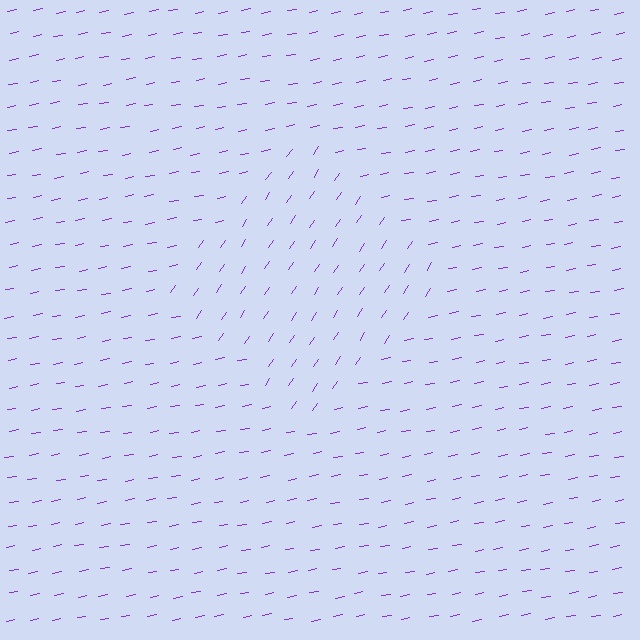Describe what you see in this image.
The image is filled with small purple line segments. A diamond region in the image has lines oriented differently from the surrounding lines, creating a visible texture boundary.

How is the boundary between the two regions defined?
The boundary is defined purely by a change in line orientation (approximately 45 degrees difference). All lines are the same color and thickness.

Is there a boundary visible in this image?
Yes, there is a texture boundary formed by a change in line orientation.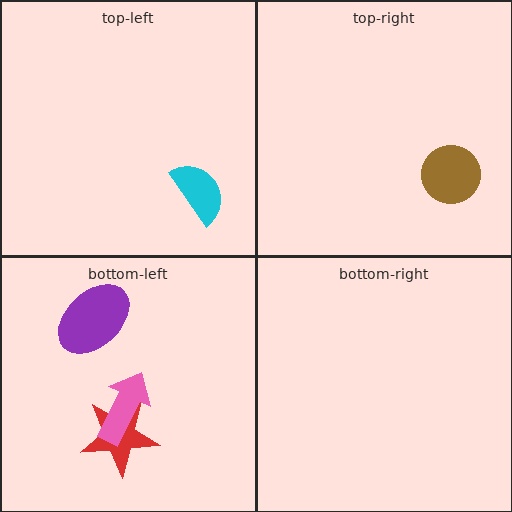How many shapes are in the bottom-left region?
3.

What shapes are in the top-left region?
The cyan semicircle.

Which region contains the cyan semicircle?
The top-left region.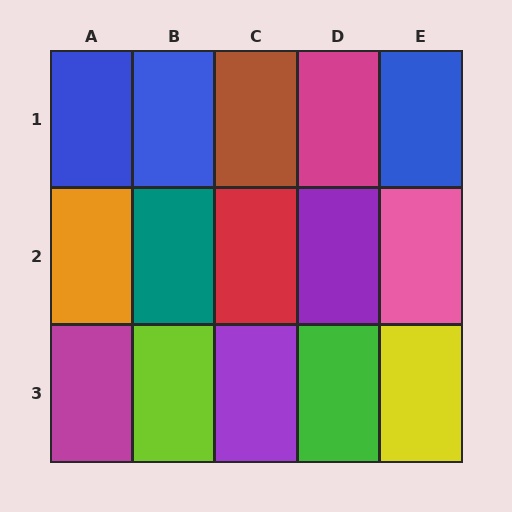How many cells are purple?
2 cells are purple.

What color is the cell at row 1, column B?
Blue.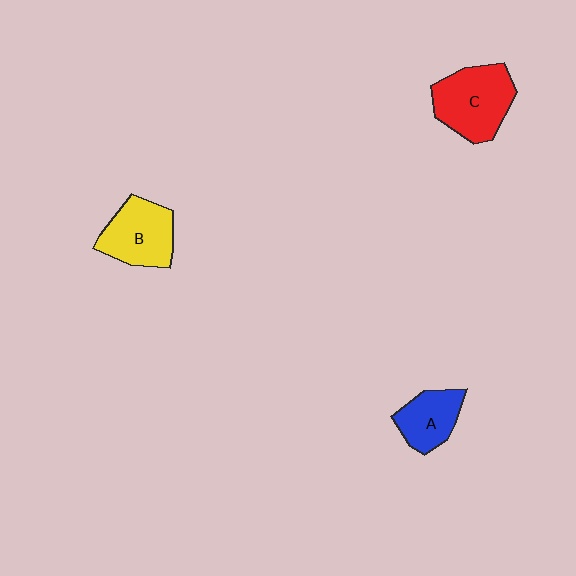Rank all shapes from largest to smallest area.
From largest to smallest: C (red), B (yellow), A (blue).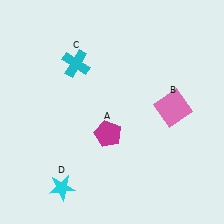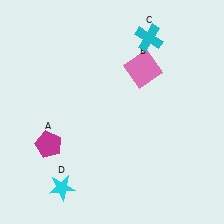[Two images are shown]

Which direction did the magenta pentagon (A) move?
The magenta pentagon (A) moved left.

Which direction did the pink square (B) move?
The pink square (B) moved up.